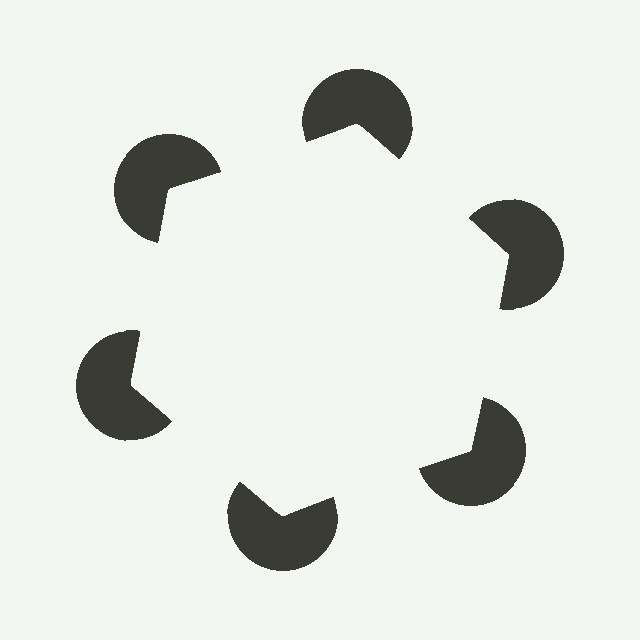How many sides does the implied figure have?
6 sides.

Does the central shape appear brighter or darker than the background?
It typically appears slightly brighter than the background, even though no actual brightness change is drawn.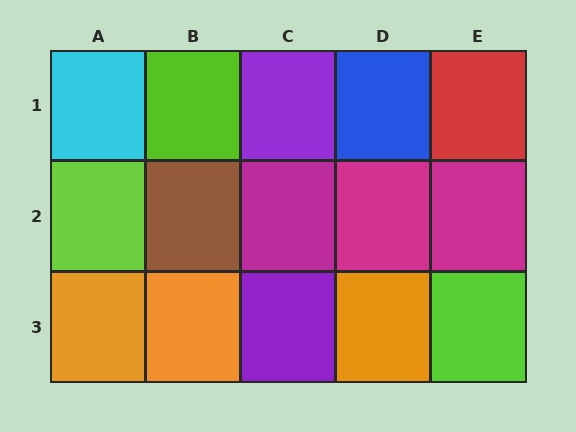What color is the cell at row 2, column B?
Brown.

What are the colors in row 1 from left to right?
Cyan, lime, purple, blue, red.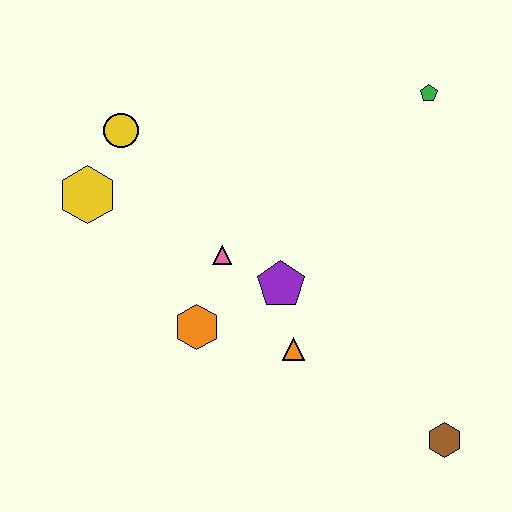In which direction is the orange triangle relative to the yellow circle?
The orange triangle is below the yellow circle.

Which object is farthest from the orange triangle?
The green pentagon is farthest from the orange triangle.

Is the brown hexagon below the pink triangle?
Yes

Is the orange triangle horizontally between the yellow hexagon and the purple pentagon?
No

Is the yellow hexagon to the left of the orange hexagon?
Yes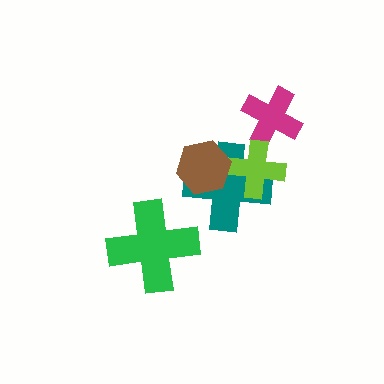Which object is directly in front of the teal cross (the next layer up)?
The lime cross is directly in front of the teal cross.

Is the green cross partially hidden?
No, no other shape covers it.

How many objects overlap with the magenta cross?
0 objects overlap with the magenta cross.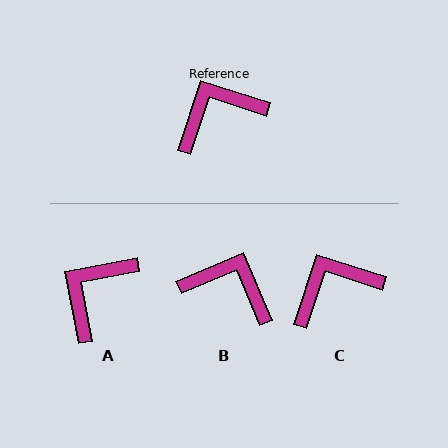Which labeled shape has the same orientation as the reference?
C.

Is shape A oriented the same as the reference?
No, it is off by about 29 degrees.